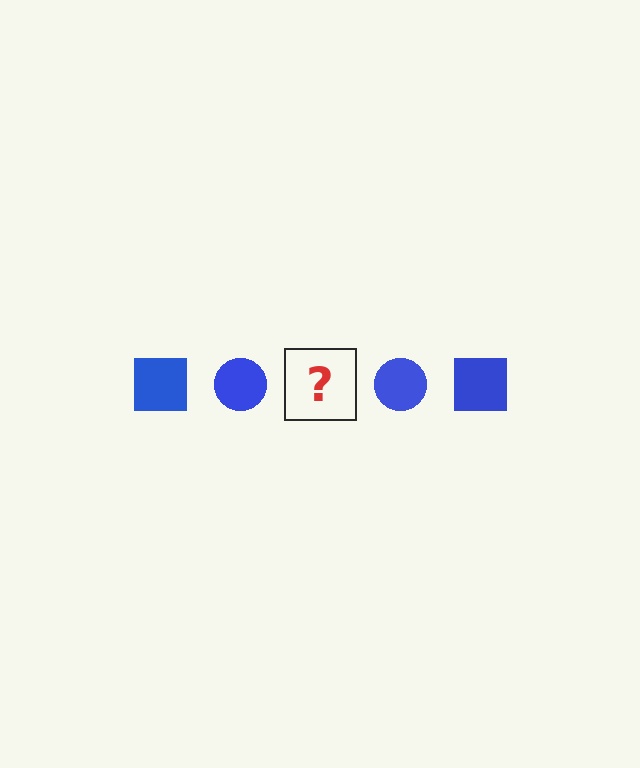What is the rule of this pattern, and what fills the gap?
The rule is that the pattern cycles through square, circle shapes in blue. The gap should be filled with a blue square.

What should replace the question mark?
The question mark should be replaced with a blue square.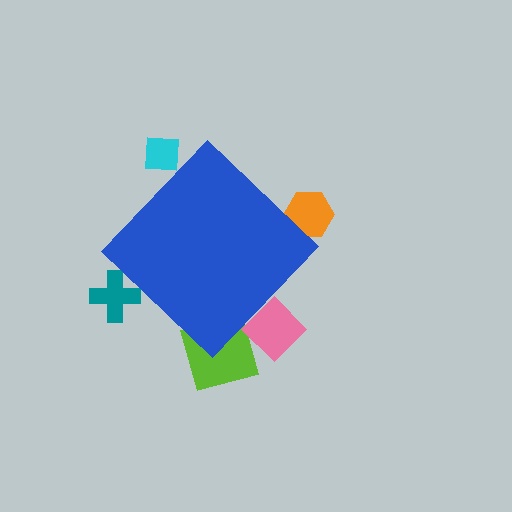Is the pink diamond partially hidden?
Yes, the pink diamond is partially hidden behind the blue diamond.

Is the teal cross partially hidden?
Yes, the teal cross is partially hidden behind the blue diamond.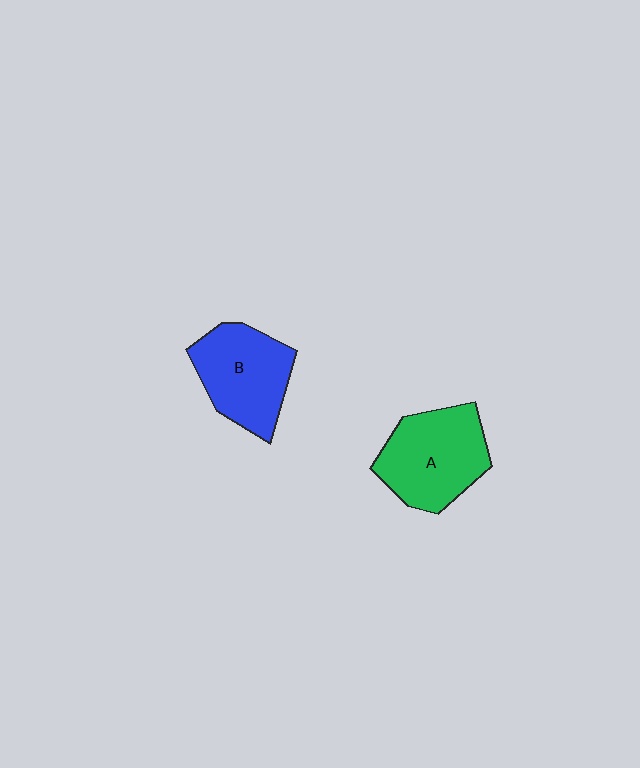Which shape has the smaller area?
Shape B (blue).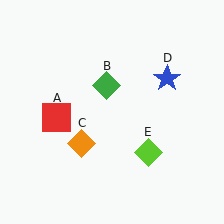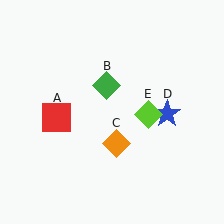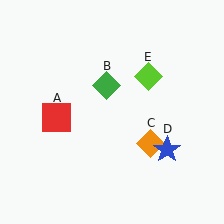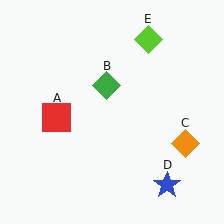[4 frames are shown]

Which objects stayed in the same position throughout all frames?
Red square (object A) and green diamond (object B) remained stationary.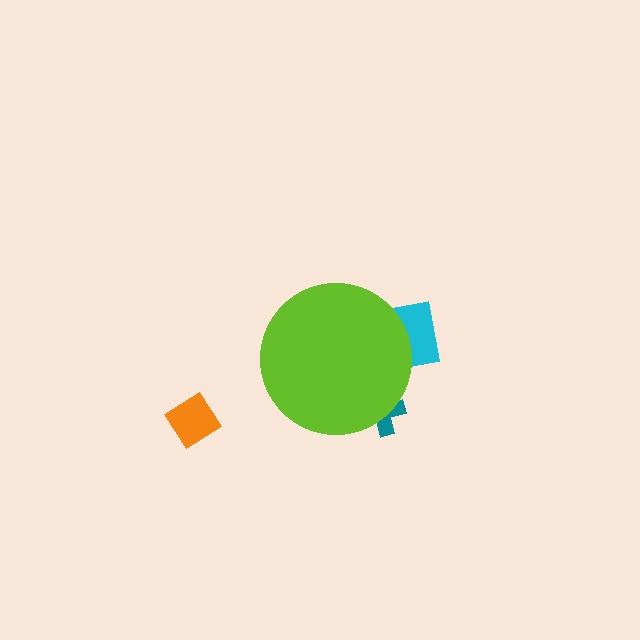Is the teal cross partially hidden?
Yes, the teal cross is partially hidden behind the lime circle.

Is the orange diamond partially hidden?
No, the orange diamond is fully visible.